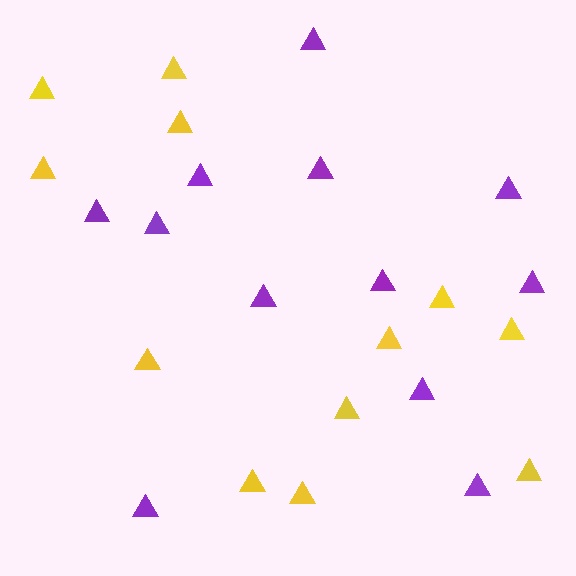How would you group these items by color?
There are 2 groups: one group of purple triangles (12) and one group of yellow triangles (12).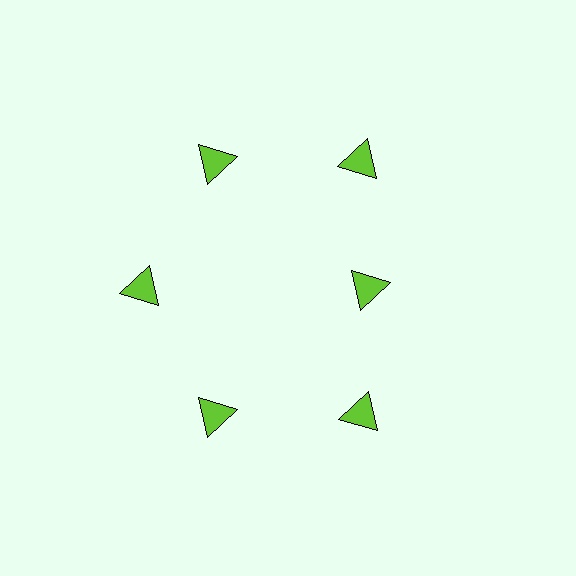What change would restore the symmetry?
The symmetry would be restored by moving it outward, back onto the ring so that all 6 triangles sit at equal angles and equal distance from the center.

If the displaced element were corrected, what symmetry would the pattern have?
It would have 6-fold rotational symmetry — the pattern would map onto itself every 60 degrees.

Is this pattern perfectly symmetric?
No. The 6 lime triangles are arranged in a ring, but one element near the 3 o'clock position is pulled inward toward the center, breaking the 6-fold rotational symmetry.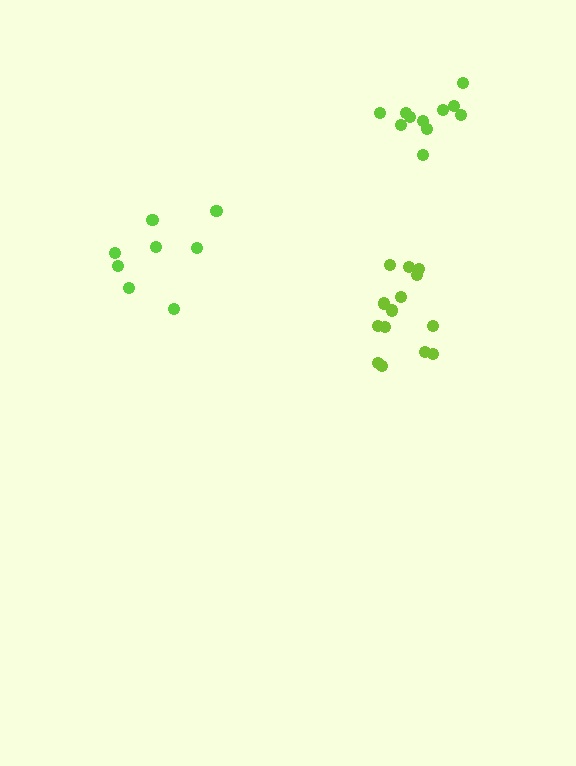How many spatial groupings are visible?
There are 3 spatial groupings.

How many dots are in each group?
Group 1: 8 dots, Group 2: 14 dots, Group 3: 11 dots (33 total).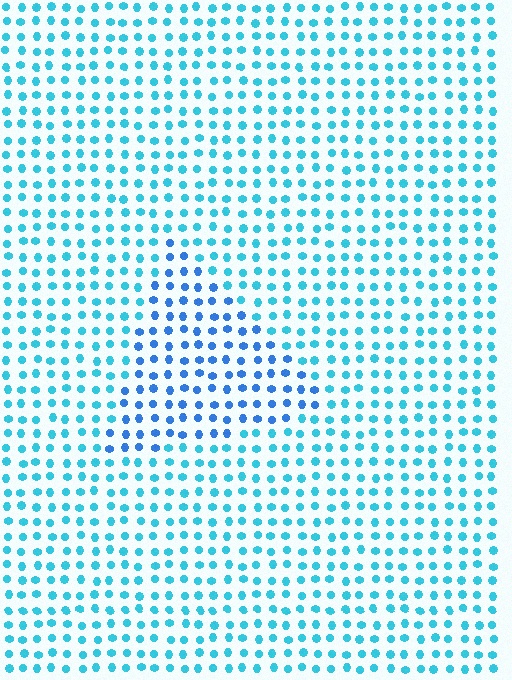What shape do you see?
I see a triangle.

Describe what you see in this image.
The image is filled with small cyan elements in a uniform arrangement. A triangle-shaped region is visible where the elements are tinted to a slightly different hue, forming a subtle color boundary.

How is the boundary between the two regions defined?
The boundary is defined purely by a slight shift in hue (about 28 degrees). Spacing, size, and orientation are identical on both sides.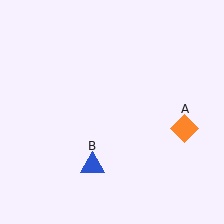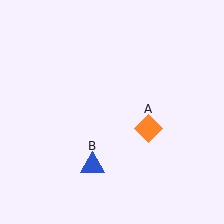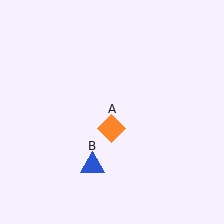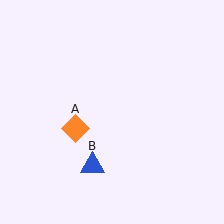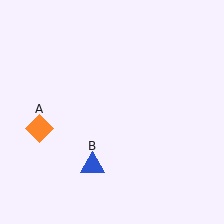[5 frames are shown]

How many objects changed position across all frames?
1 object changed position: orange diamond (object A).